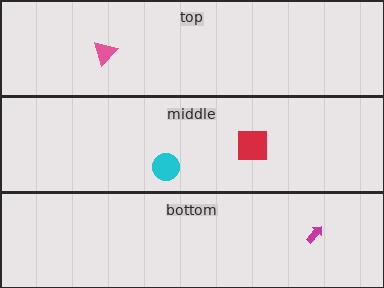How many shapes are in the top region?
1.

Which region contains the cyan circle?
The middle region.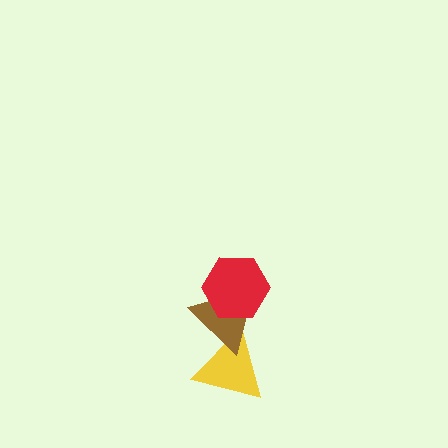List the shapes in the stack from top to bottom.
From top to bottom: the red hexagon, the brown triangle, the yellow triangle.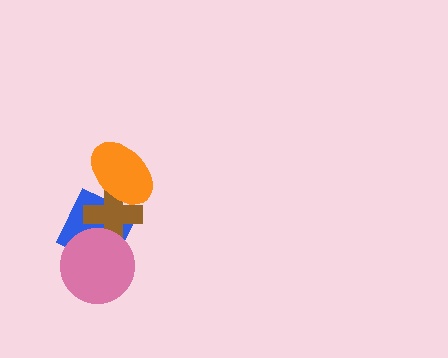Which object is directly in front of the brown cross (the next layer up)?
The orange ellipse is directly in front of the brown cross.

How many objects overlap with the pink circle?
2 objects overlap with the pink circle.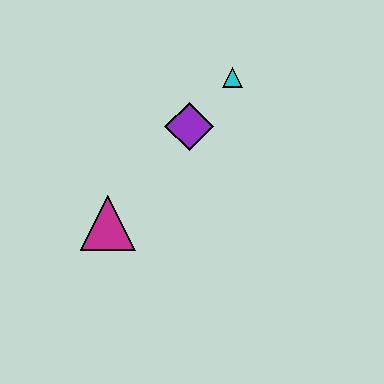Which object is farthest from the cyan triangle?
The magenta triangle is farthest from the cyan triangle.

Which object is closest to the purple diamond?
The cyan triangle is closest to the purple diamond.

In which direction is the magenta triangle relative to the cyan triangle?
The magenta triangle is below the cyan triangle.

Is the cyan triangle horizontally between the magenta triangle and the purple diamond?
No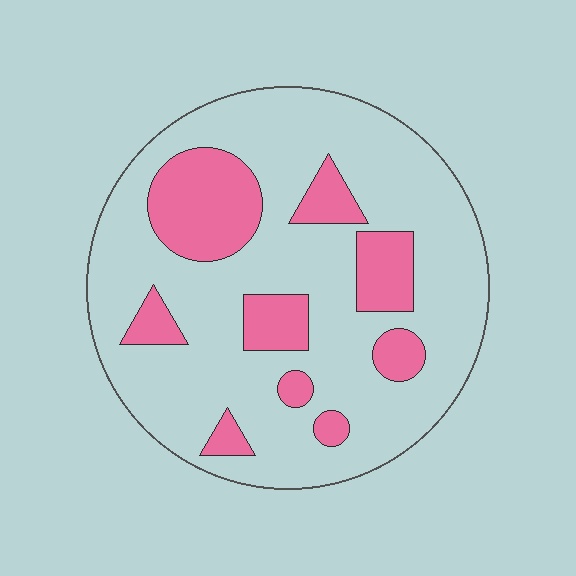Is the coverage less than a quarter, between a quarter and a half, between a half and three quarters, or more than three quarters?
Less than a quarter.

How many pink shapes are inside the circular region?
9.